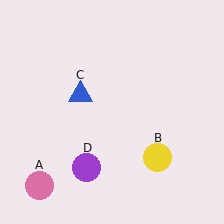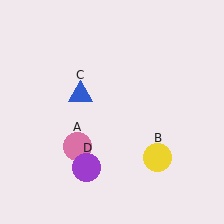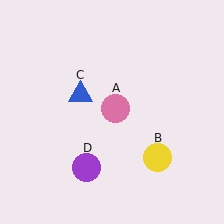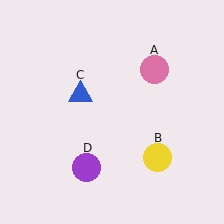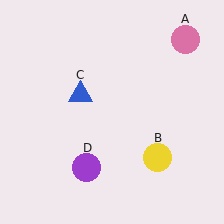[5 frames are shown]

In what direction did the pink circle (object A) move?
The pink circle (object A) moved up and to the right.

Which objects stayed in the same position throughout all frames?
Yellow circle (object B) and blue triangle (object C) and purple circle (object D) remained stationary.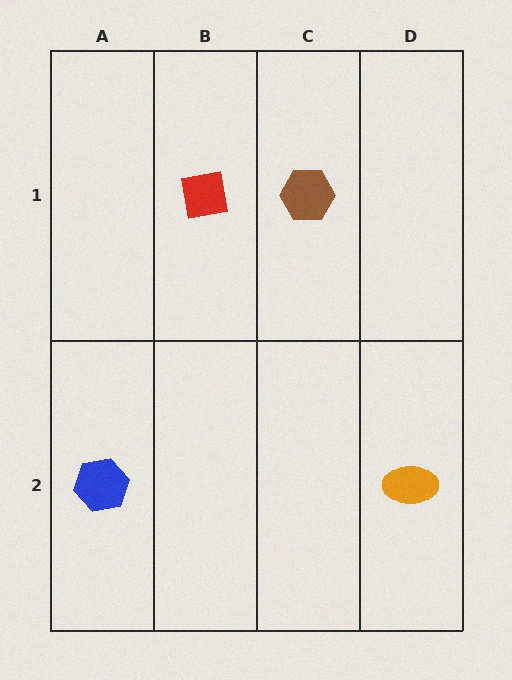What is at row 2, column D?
An orange ellipse.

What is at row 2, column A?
A blue hexagon.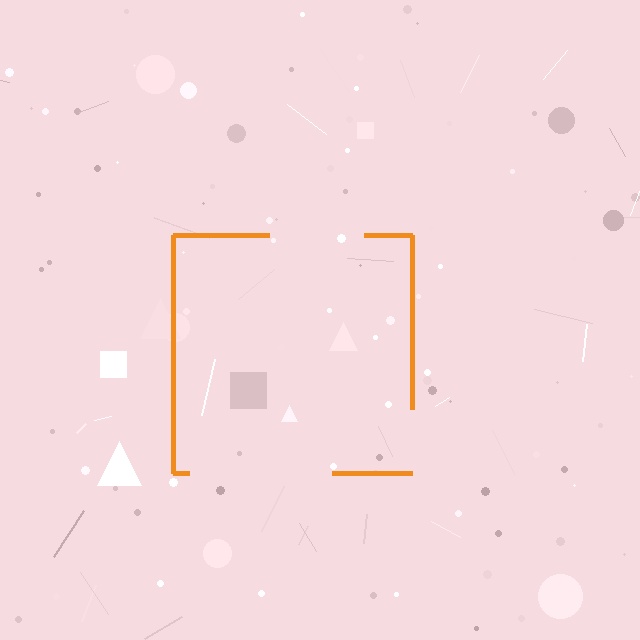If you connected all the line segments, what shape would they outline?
They would outline a square.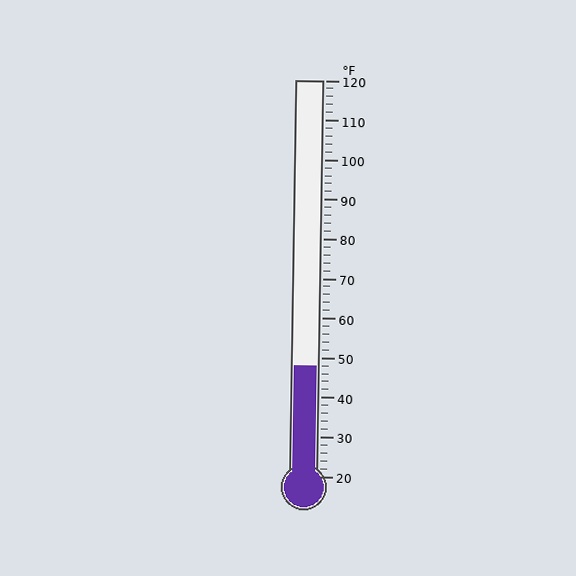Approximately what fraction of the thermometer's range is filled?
The thermometer is filled to approximately 30% of its range.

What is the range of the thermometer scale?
The thermometer scale ranges from 20°F to 120°F.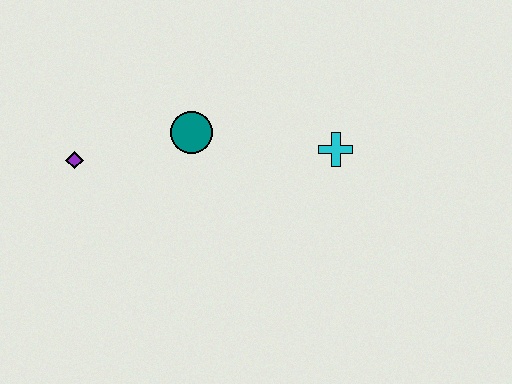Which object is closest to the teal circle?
The purple diamond is closest to the teal circle.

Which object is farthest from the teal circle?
The cyan cross is farthest from the teal circle.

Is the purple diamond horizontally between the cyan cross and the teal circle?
No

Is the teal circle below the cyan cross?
No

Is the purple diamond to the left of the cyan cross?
Yes